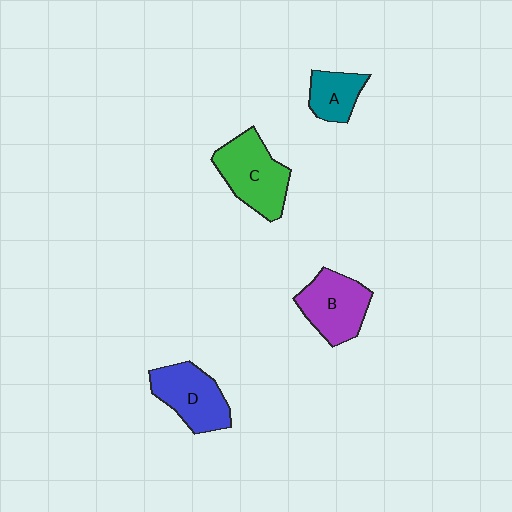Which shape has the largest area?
Shape C (green).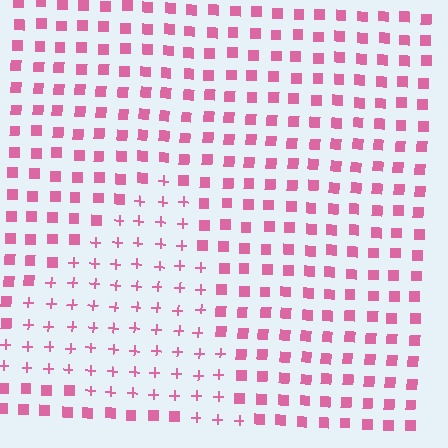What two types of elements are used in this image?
The image uses plus signs inside the triangle region and squares outside it.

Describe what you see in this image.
The image is filled with small pink elements arranged in a uniform grid. A triangle-shaped region contains plus signs, while the surrounding area contains squares. The boundary is defined purely by the change in element shape.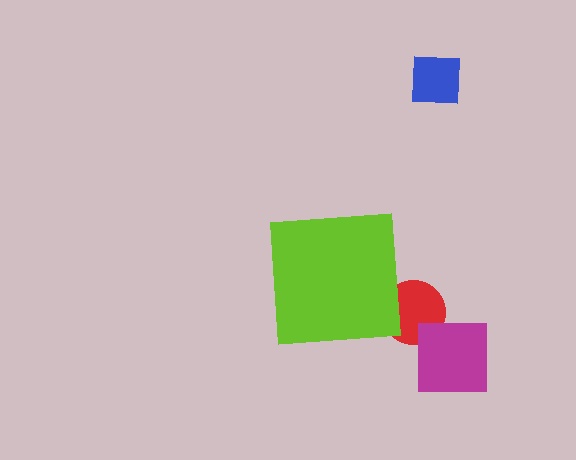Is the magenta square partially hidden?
No, the magenta square is fully visible.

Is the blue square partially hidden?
No, the blue square is fully visible.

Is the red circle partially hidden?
Yes, the red circle is partially hidden behind the lime square.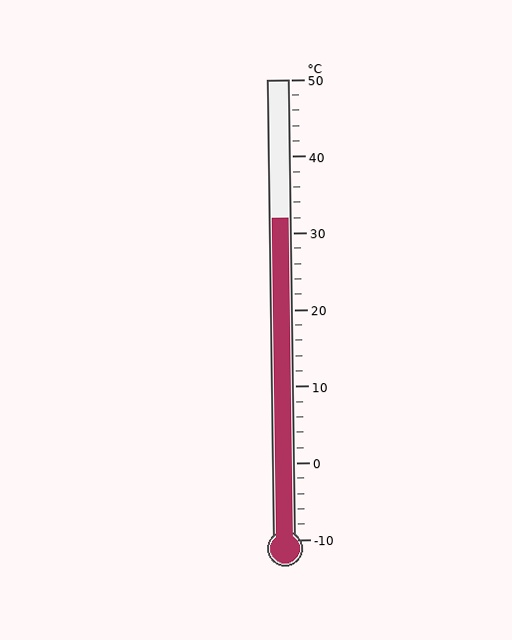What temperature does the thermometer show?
The thermometer shows approximately 32°C.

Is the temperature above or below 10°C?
The temperature is above 10°C.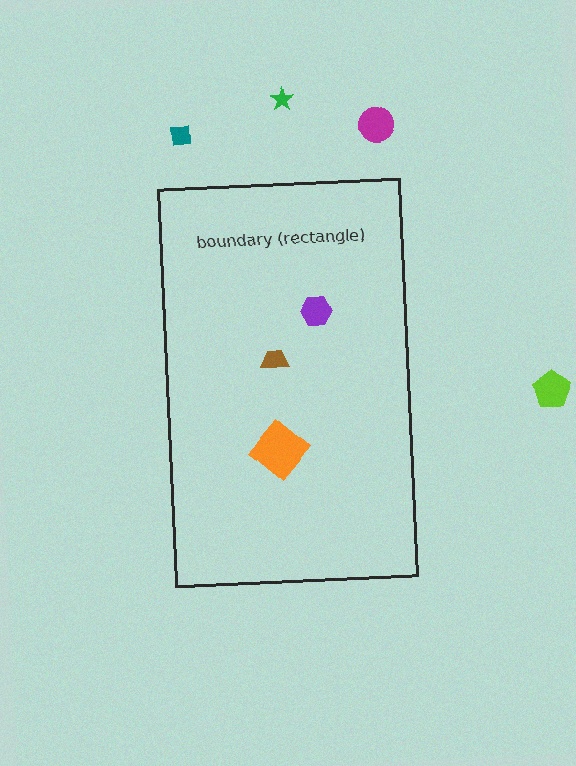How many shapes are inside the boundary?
3 inside, 4 outside.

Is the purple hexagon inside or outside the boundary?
Inside.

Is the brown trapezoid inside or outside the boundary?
Inside.